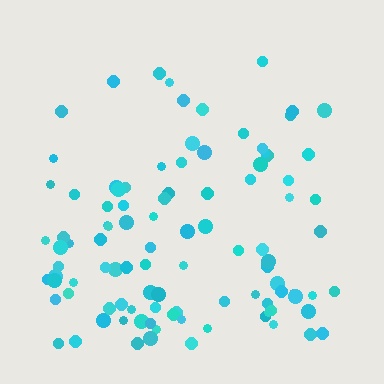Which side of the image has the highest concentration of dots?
The bottom.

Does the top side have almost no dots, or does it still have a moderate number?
Still a moderate number, just noticeably fewer than the bottom.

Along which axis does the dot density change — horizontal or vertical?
Vertical.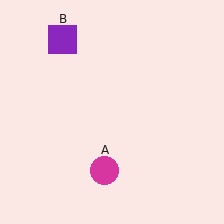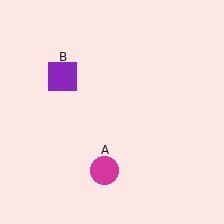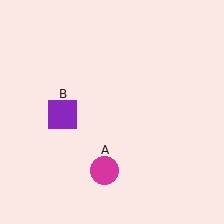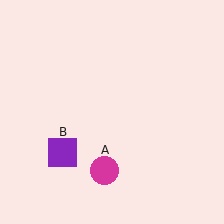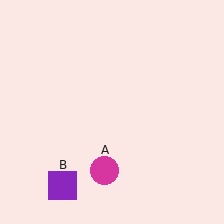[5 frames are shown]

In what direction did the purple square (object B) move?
The purple square (object B) moved down.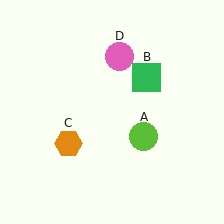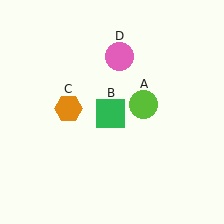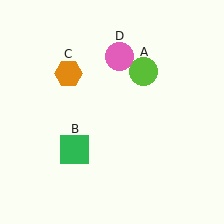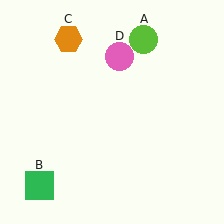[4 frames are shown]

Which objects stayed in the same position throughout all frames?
Pink circle (object D) remained stationary.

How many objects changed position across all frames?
3 objects changed position: lime circle (object A), green square (object B), orange hexagon (object C).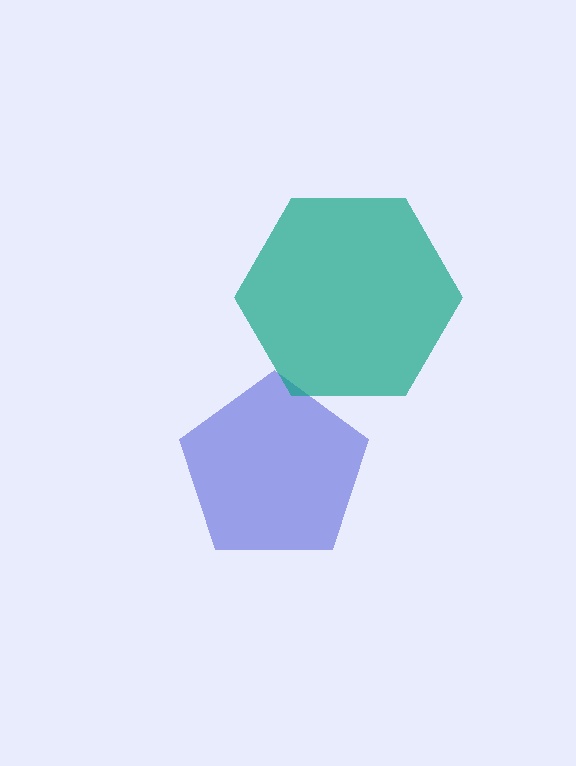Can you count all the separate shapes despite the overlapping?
Yes, there are 2 separate shapes.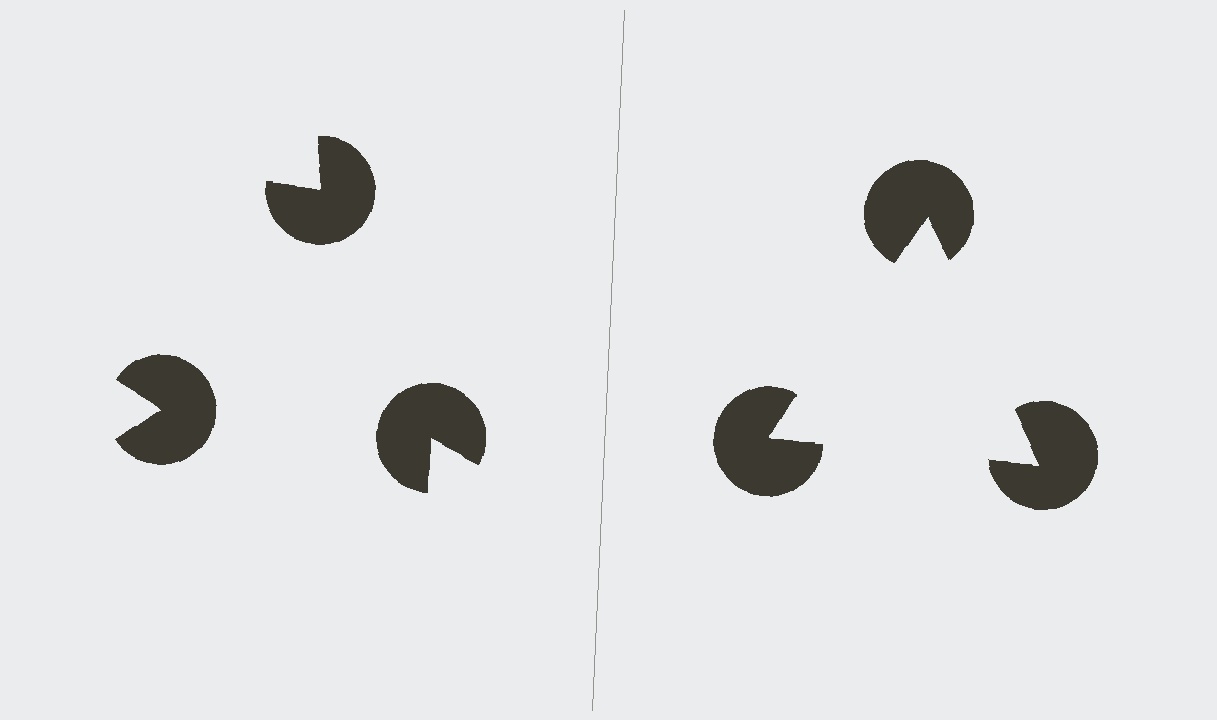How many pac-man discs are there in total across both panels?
6 — 3 on each side.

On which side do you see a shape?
An illusory triangle appears on the right side. On the left side the wedge cuts are rotated, so no coherent shape forms.